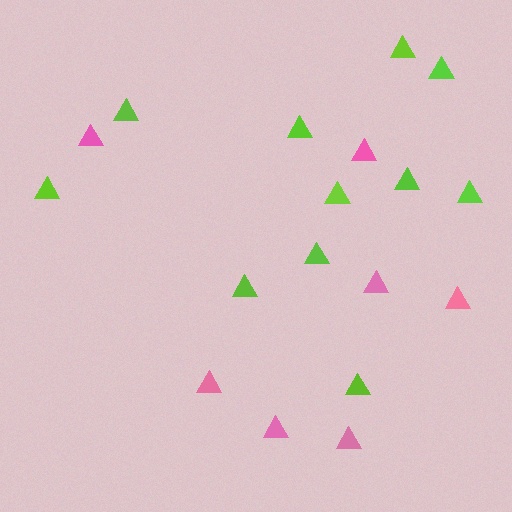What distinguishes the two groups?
There are 2 groups: one group of pink triangles (7) and one group of lime triangles (11).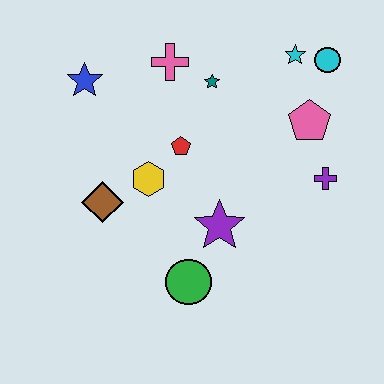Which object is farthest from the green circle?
The cyan circle is farthest from the green circle.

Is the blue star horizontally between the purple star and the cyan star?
No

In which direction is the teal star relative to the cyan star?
The teal star is to the left of the cyan star.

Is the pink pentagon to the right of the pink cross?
Yes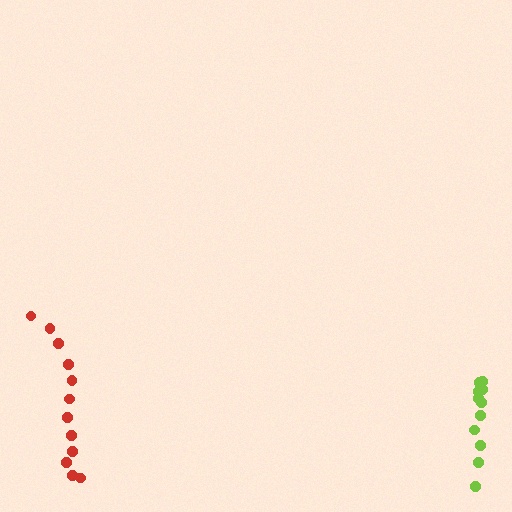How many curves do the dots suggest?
There are 2 distinct paths.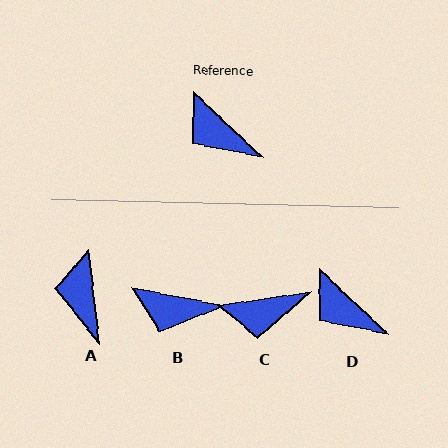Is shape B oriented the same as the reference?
No, it is off by about 32 degrees.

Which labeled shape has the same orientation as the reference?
D.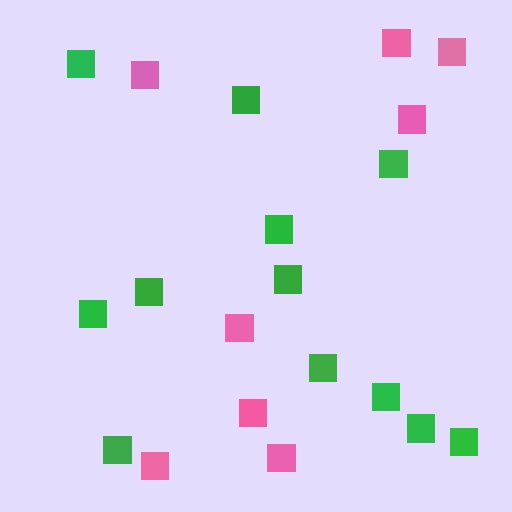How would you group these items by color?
There are 2 groups: one group of pink squares (8) and one group of green squares (12).